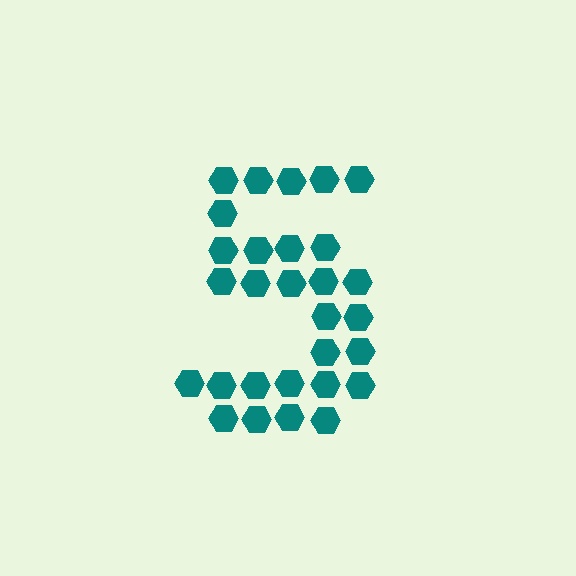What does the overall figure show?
The overall figure shows the digit 5.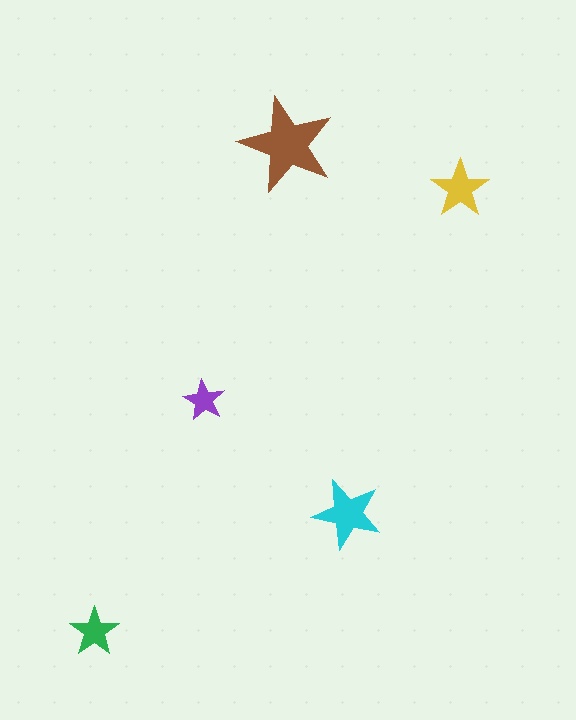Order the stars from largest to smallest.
the brown one, the cyan one, the yellow one, the green one, the purple one.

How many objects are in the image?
There are 5 objects in the image.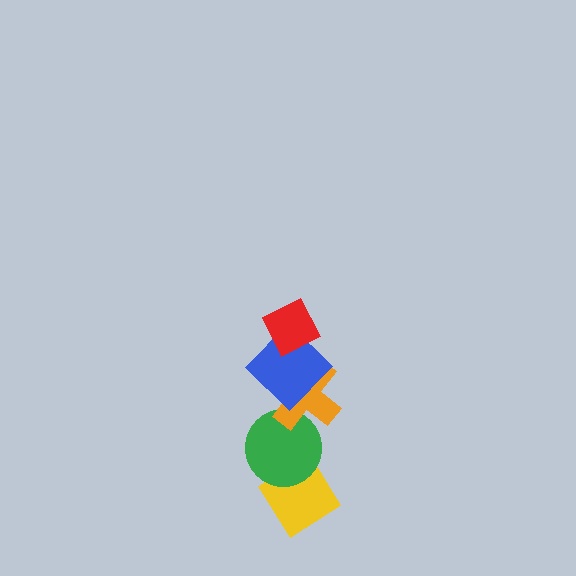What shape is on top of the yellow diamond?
The green circle is on top of the yellow diamond.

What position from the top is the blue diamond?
The blue diamond is 2nd from the top.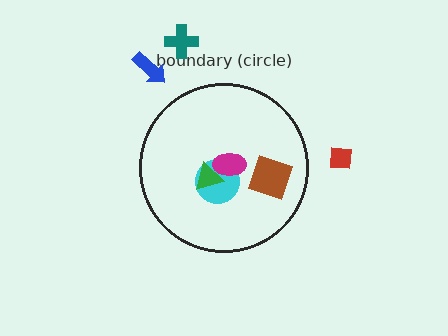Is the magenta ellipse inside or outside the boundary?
Inside.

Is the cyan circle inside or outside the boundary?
Inside.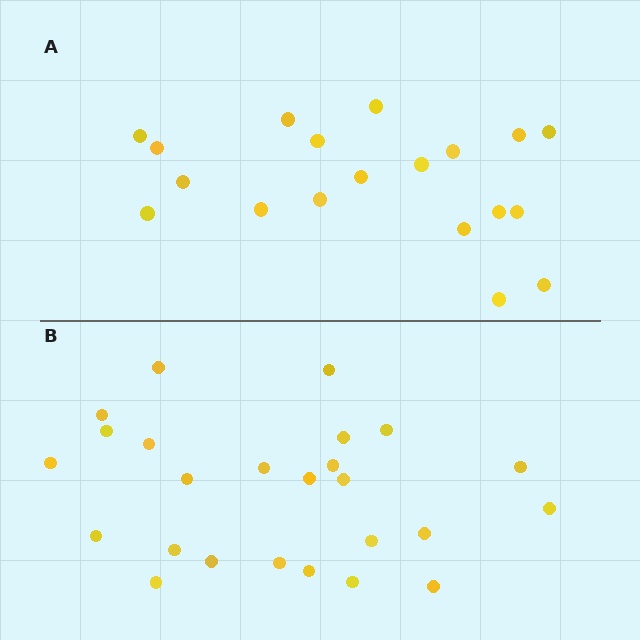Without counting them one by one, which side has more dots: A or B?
Region B (the bottom region) has more dots.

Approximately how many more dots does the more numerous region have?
Region B has about 6 more dots than region A.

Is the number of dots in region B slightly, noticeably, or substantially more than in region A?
Region B has noticeably more, but not dramatically so. The ratio is roughly 1.3 to 1.